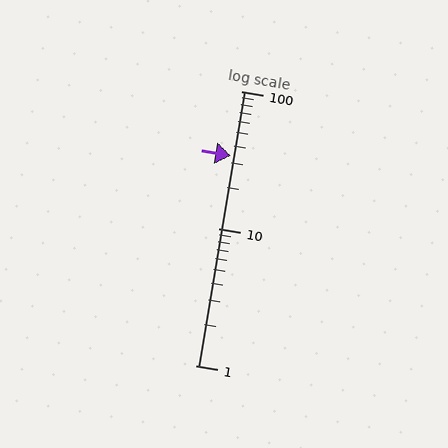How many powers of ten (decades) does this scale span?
The scale spans 2 decades, from 1 to 100.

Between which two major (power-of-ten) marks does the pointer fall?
The pointer is between 10 and 100.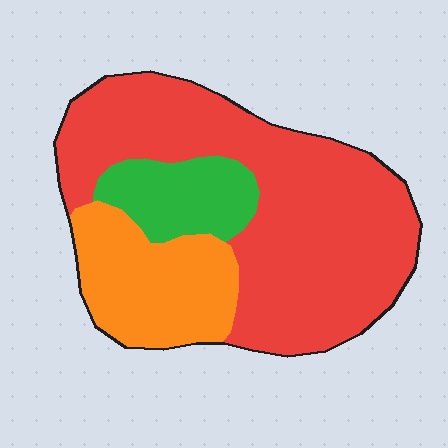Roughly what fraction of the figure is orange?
Orange takes up about one quarter (1/4) of the figure.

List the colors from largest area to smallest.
From largest to smallest: red, orange, green.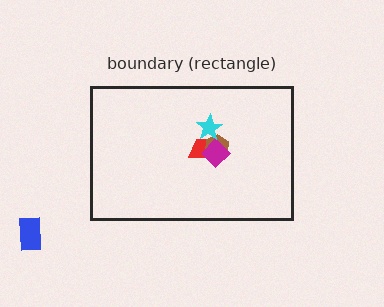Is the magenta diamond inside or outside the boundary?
Inside.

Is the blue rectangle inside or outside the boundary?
Outside.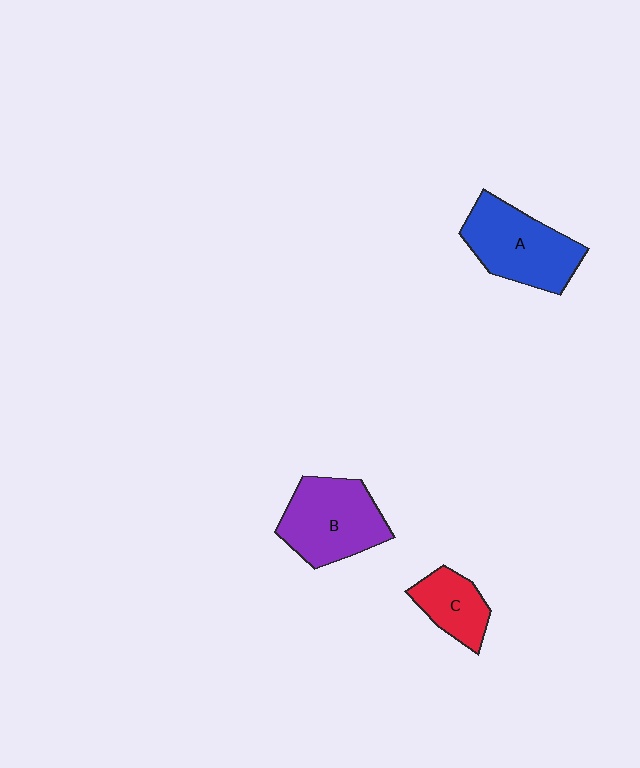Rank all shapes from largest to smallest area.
From largest to smallest: A (blue), B (purple), C (red).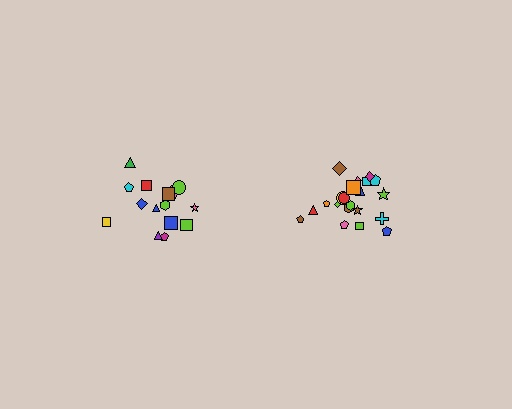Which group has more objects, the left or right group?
The right group.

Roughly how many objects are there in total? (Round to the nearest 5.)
Roughly 35 objects in total.